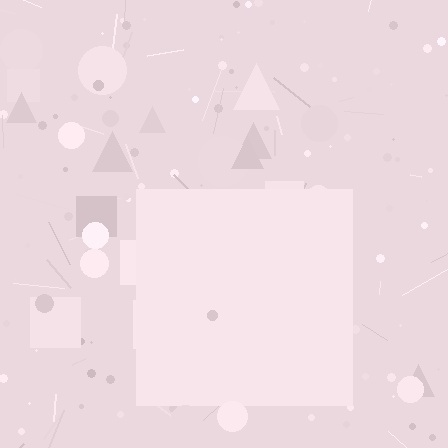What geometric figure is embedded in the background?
A square is embedded in the background.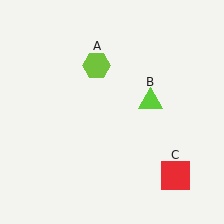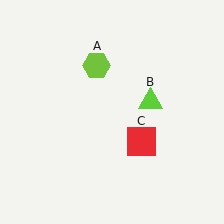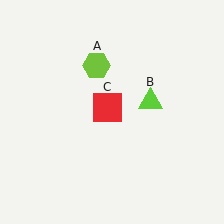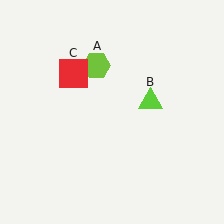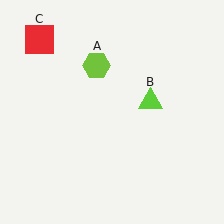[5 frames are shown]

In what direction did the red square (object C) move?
The red square (object C) moved up and to the left.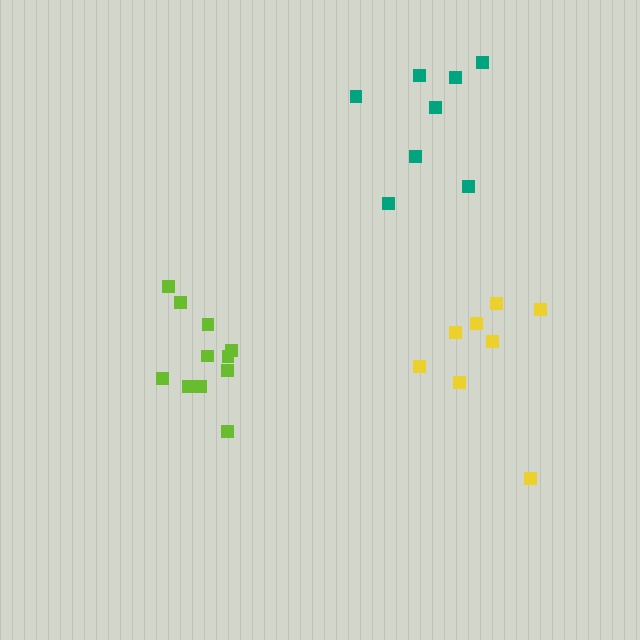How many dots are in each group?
Group 1: 11 dots, Group 2: 8 dots, Group 3: 8 dots (27 total).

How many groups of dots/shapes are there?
There are 3 groups.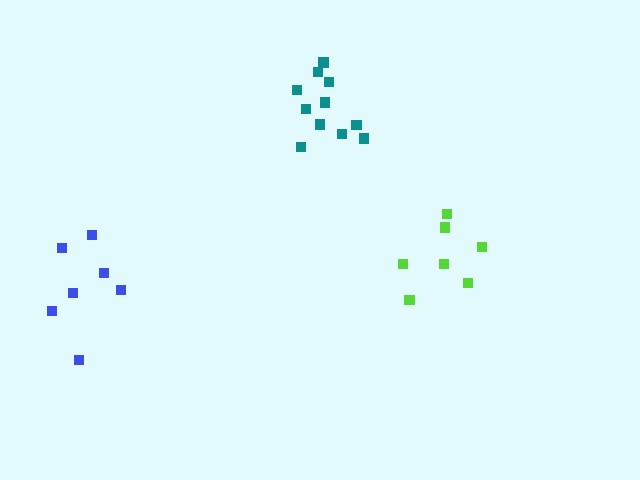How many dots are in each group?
Group 1: 11 dots, Group 2: 7 dots, Group 3: 7 dots (25 total).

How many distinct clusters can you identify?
There are 3 distinct clusters.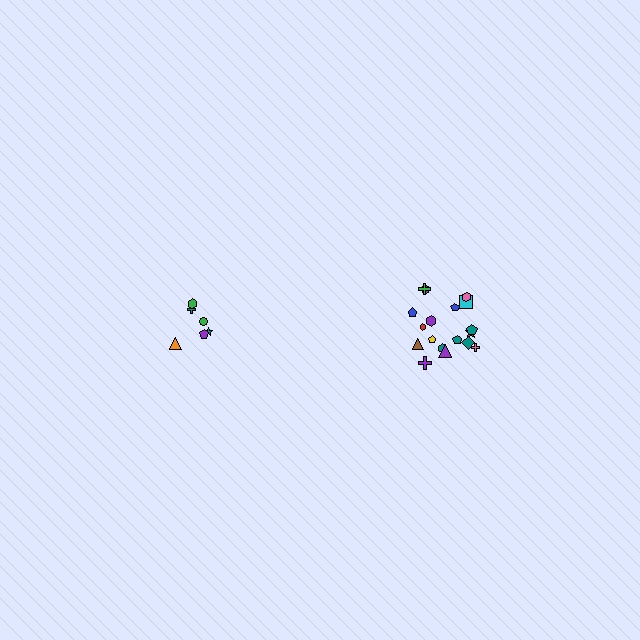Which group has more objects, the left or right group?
The right group.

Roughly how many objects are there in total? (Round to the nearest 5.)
Roughly 25 objects in total.